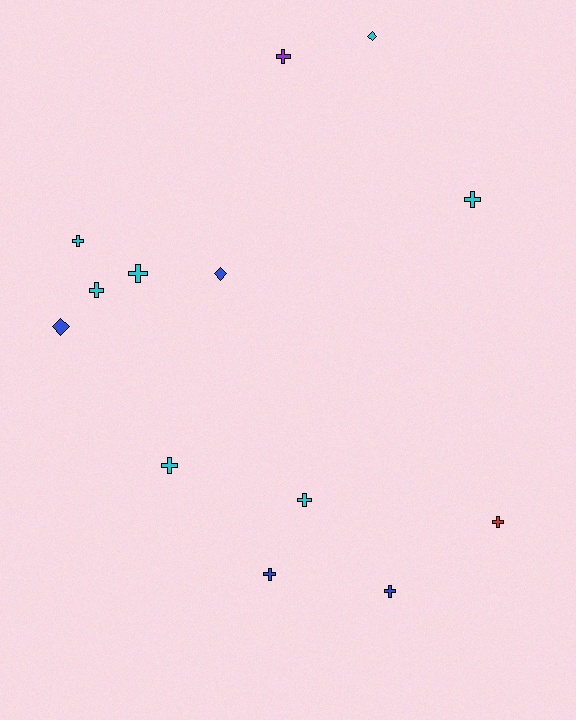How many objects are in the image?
There are 13 objects.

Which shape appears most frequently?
Cross, with 10 objects.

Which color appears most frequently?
Cyan, with 7 objects.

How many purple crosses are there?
There is 1 purple cross.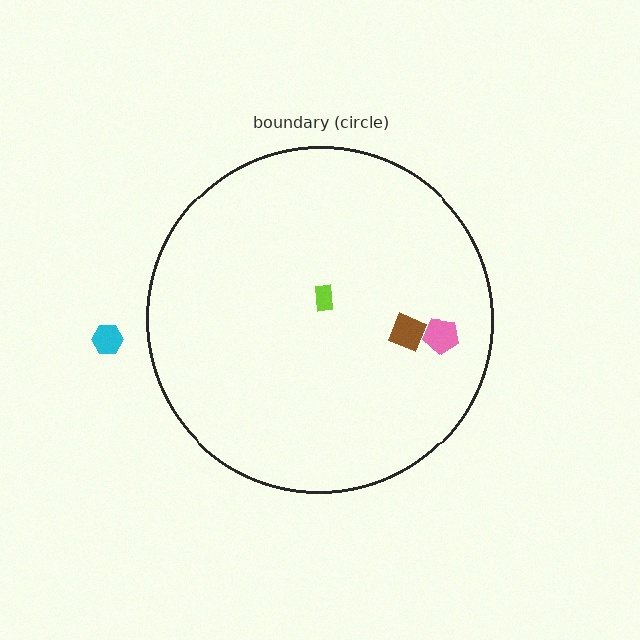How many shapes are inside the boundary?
3 inside, 1 outside.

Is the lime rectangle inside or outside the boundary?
Inside.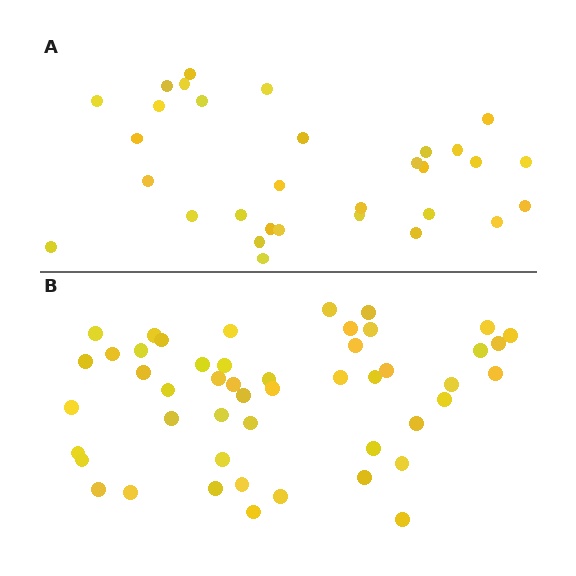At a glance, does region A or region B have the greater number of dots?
Region B (the bottom region) has more dots.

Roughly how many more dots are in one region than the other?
Region B has approximately 20 more dots than region A.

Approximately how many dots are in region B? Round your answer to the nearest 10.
About 50 dots. (The exact count is 49, which rounds to 50.)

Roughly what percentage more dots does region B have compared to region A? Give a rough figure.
About 60% more.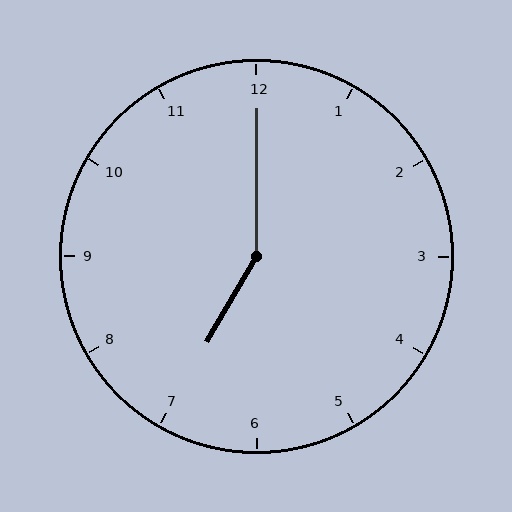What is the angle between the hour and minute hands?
Approximately 150 degrees.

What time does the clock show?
7:00.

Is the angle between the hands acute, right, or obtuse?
It is obtuse.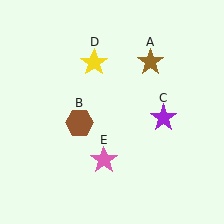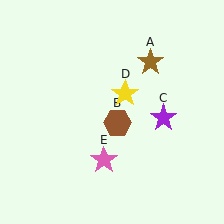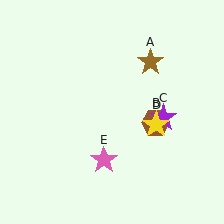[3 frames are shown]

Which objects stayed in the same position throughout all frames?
Brown star (object A) and purple star (object C) and pink star (object E) remained stationary.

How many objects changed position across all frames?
2 objects changed position: brown hexagon (object B), yellow star (object D).